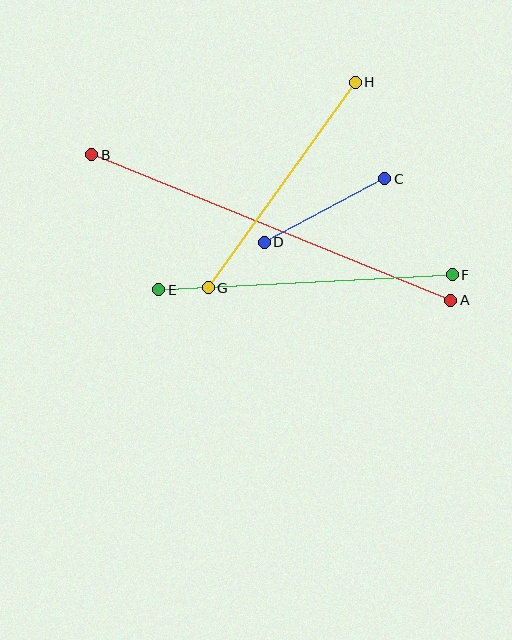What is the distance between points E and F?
The distance is approximately 294 pixels.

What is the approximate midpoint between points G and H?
The midpoint is at approximately (282, 185) pixels.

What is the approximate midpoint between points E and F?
The midpoint is at approximately (306, 282) pixels.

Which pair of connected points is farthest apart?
Points A and B are farthest apart.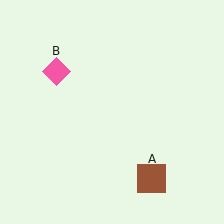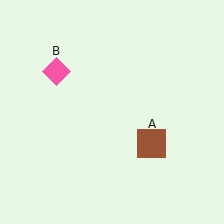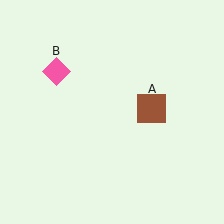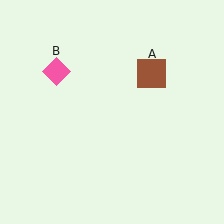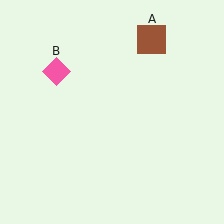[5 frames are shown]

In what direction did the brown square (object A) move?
The brown square (object A) moved up.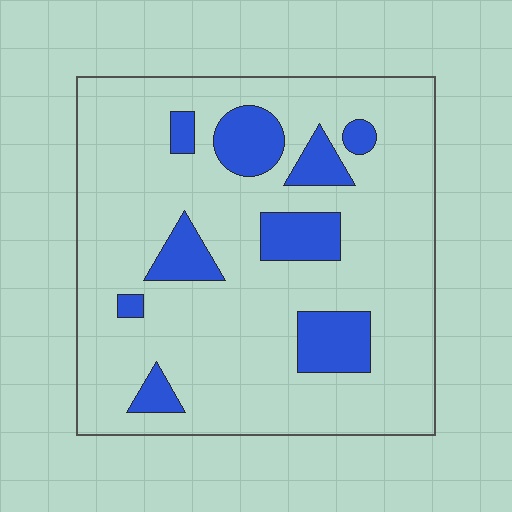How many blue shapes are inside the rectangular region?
9.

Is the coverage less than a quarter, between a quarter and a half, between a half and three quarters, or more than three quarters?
Less than a quarter.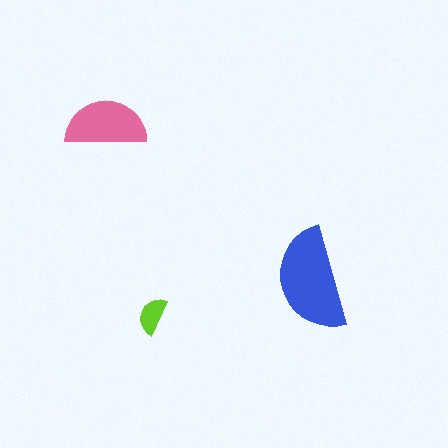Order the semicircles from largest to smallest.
the blue one, the pink one, the lime one.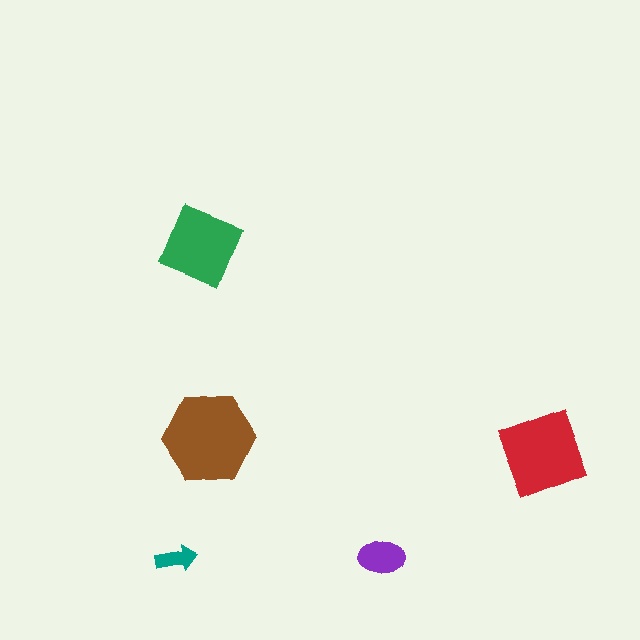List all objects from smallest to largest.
The teal arrow, the purple ellipse, the green diamond, the red square, the brown hexagon.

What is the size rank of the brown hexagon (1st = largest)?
1st.